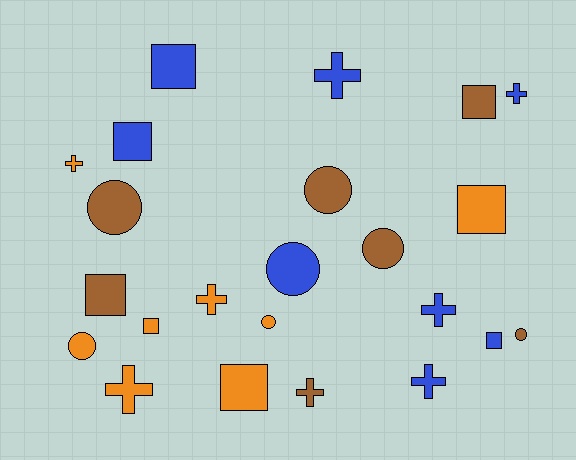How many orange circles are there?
There are 2 orange circles.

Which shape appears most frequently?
Square, with 8 objects.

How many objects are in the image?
There are 23 objects.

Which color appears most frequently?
Orange, with 8 objects.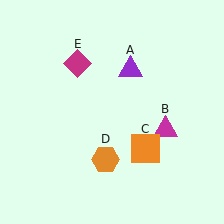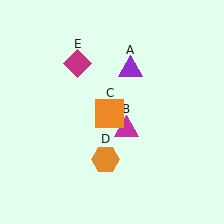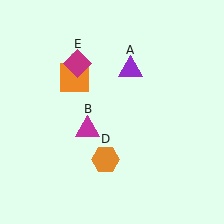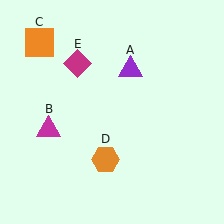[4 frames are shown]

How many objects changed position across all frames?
2 objects changed position: magenta triangle (object B), orange square (object C).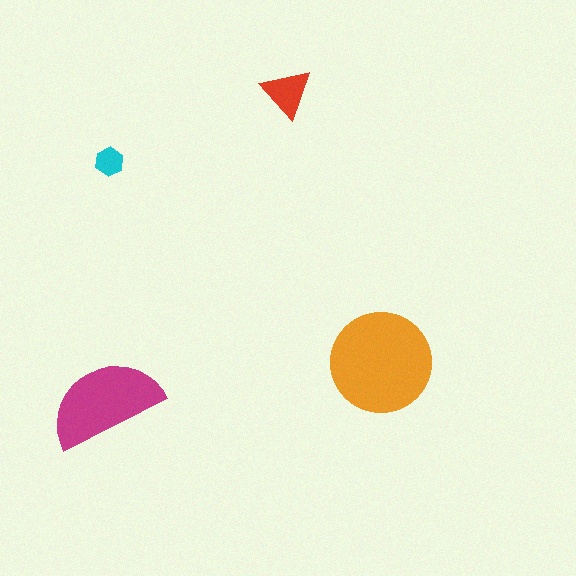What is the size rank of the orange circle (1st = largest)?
1st.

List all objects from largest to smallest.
The orange circle, the magenta semicircle, the red triangle, the cyan hexagon.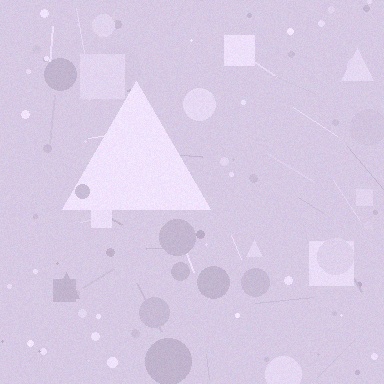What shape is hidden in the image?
A triangle is hidden in the image.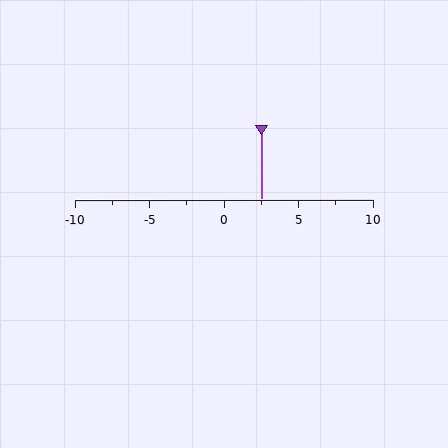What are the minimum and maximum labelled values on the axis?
The axis runs from -10 to 10.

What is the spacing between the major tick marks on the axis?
The major ticks are spaced 5 apart.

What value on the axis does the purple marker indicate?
The marker indicates approximately 2.5.